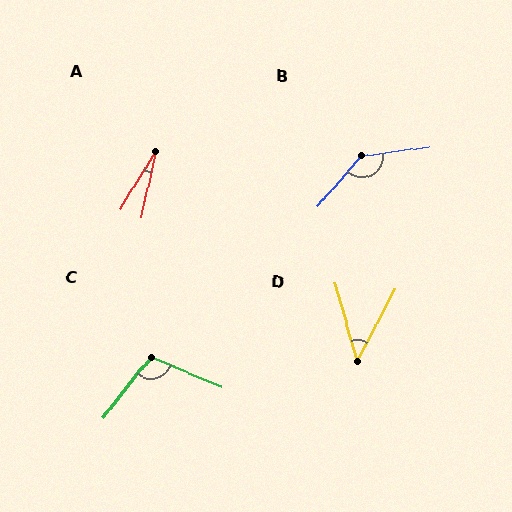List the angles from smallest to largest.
A (19°), D (43°), C (105°), B (138°).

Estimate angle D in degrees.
Approximately 43 degrees.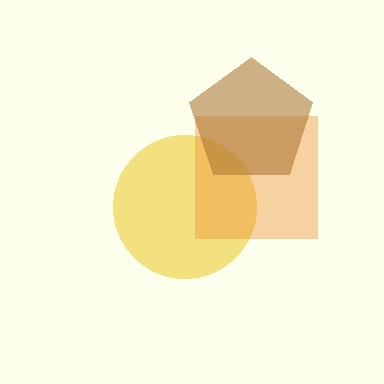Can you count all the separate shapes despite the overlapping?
Yes, there are 3 separate shapes.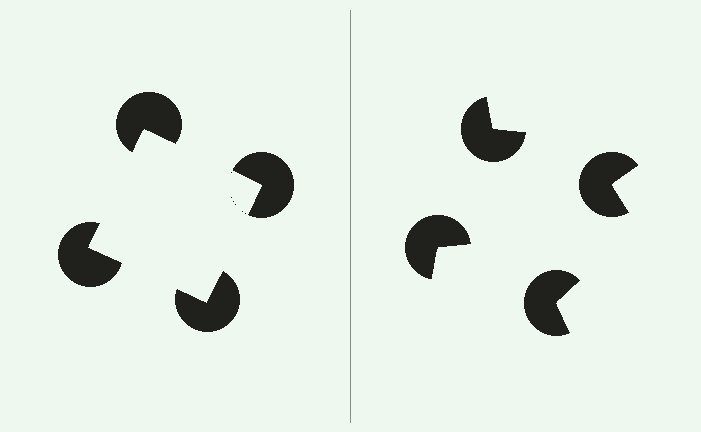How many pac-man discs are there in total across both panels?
8 — 4 on each side.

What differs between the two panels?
The pac-man discs are positioned identically on both sides; only the wedge orientations differ. On the left they align to a square; on the right they are misaligned.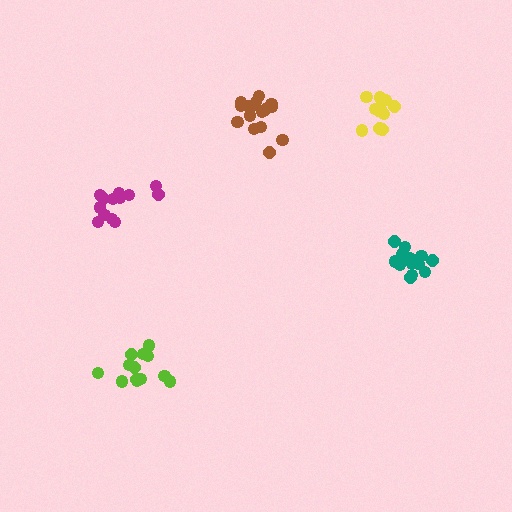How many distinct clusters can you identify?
There are 5 distinct clusters.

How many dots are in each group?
Group 1: 15 dots, Group 2: 11 dots, Group 3: 13 dots, Group 4: 13 dots, Group 5: 16 dots (68 total).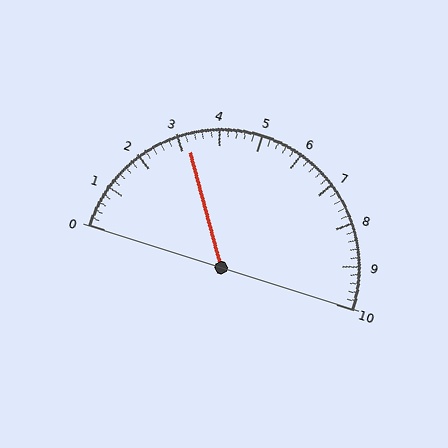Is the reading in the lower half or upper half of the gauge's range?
The reading is in the lower half of the range (0 to 10).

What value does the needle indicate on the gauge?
The needle indicates approximately 3.2.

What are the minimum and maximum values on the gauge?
The gauge ranges from 0 to 10.